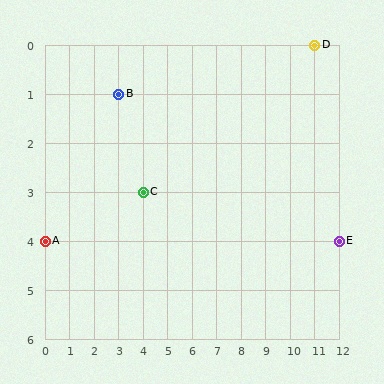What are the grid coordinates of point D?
Point D is at grid coordinates (11, 0).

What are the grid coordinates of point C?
Point C is at grid coordinates (4, 3).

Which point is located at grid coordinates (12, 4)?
Point E is at (12, 4).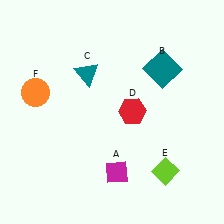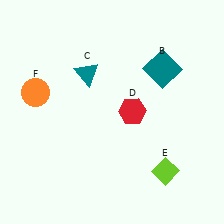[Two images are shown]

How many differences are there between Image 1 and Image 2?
There is 1 difference between the two images.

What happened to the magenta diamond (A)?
The magenta diamond (A) was removed in Image 2. It was in the bottom-right area of Image 1.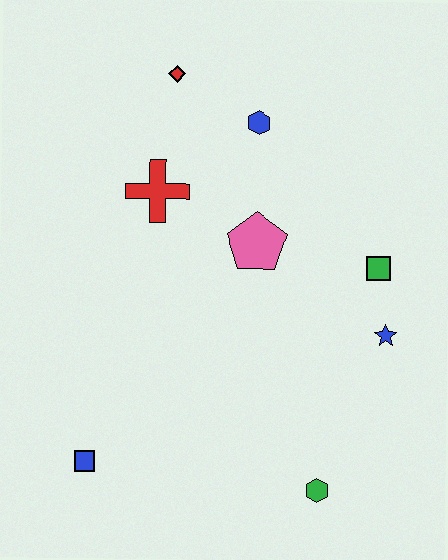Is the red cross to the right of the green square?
No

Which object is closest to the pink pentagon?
The red cross is closest to the pink pentagon.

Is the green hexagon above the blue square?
No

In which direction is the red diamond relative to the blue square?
The red diamond is above the blue square.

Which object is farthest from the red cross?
The green hexagon is farthest from the red cross.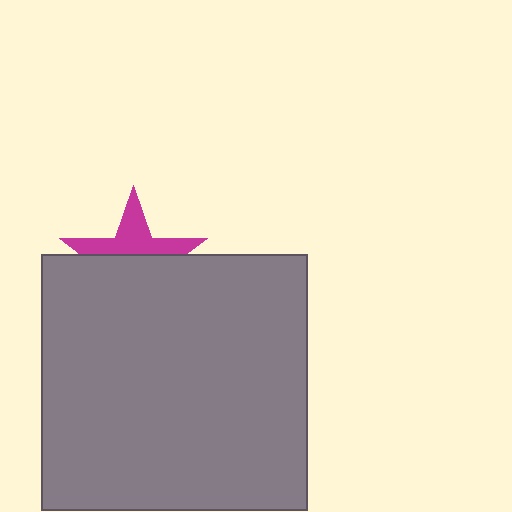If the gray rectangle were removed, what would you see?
You would see the complete magenta star.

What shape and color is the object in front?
The object in front is a gray rectangle.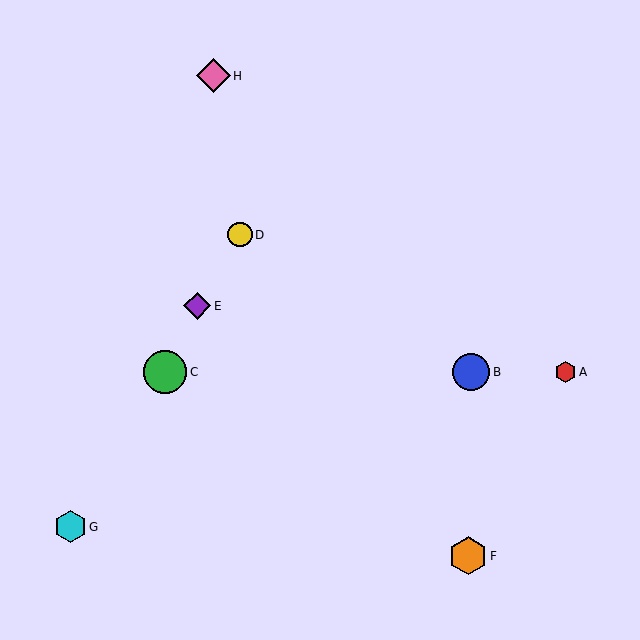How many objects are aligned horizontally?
3 objects (A, B, C) are aligned horizontally.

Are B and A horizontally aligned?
Yes, both are at y≈372.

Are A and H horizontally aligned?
No, A is at y≈372 and H is at y≈76.